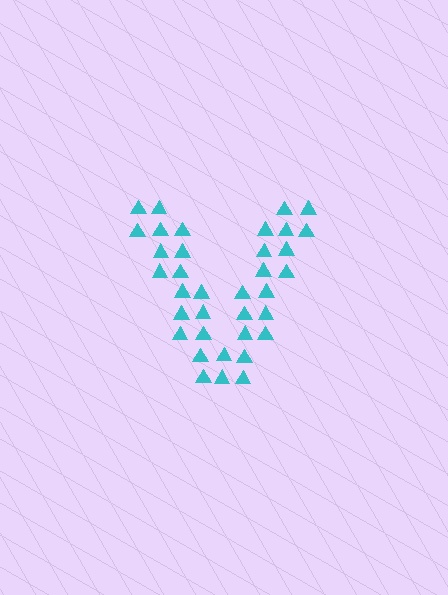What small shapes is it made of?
It is made of small triangles.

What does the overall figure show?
The overall figure shows the letter V.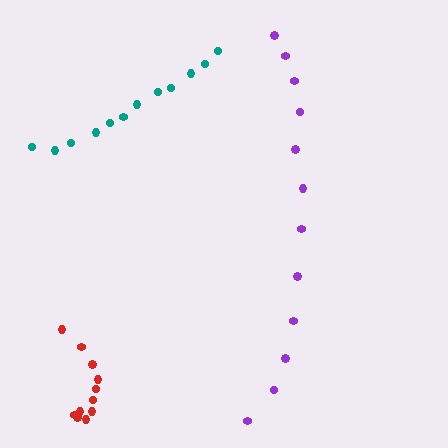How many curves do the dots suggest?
There are 3 distinct paths.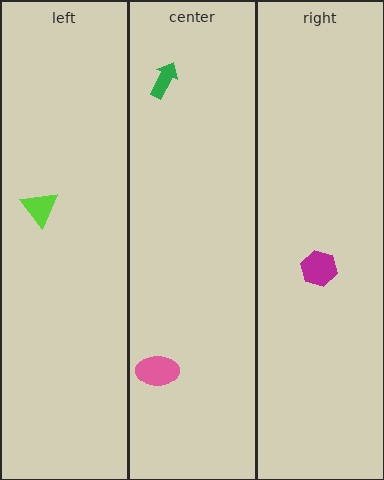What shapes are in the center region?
The green arrow, the pink ellipse.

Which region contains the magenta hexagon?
The right region.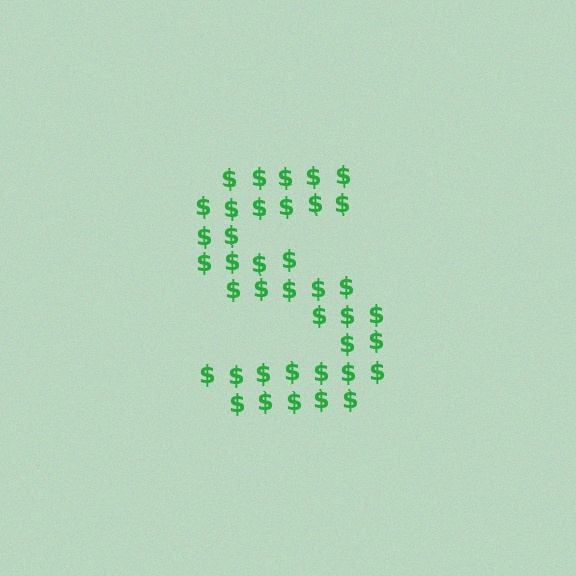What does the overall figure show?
The overall figure shows the letter S.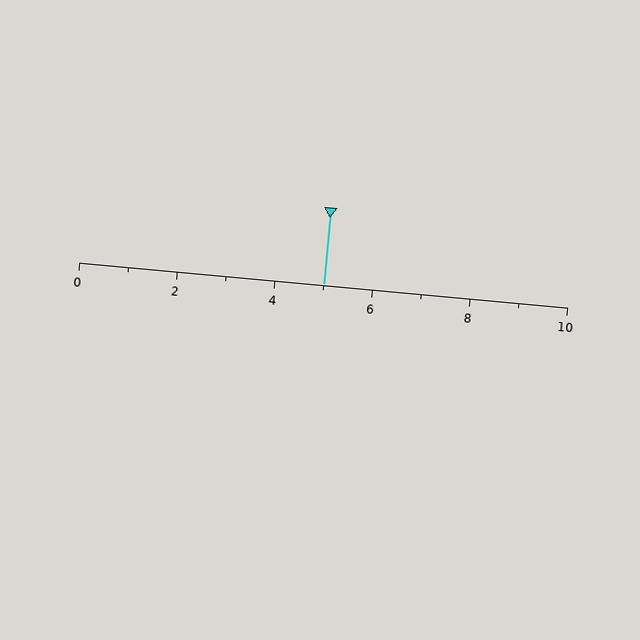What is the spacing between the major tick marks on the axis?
The major ticks are spaced 2 apart.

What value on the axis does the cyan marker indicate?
The marker indicates approximately 5.